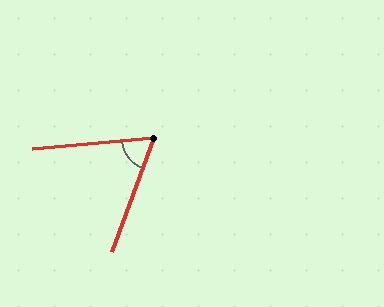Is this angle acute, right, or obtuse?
It is acute.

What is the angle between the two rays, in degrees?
Approximately 64 degrees.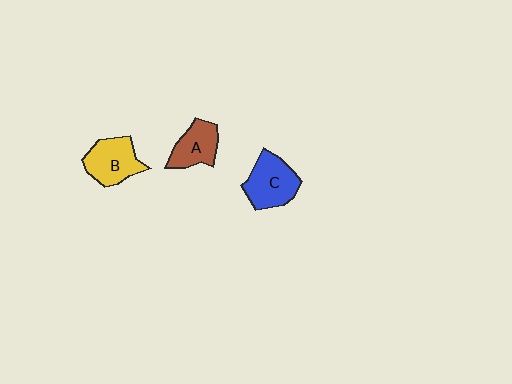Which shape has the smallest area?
Shape A (brown).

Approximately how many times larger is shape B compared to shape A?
Approximately 1.2 times.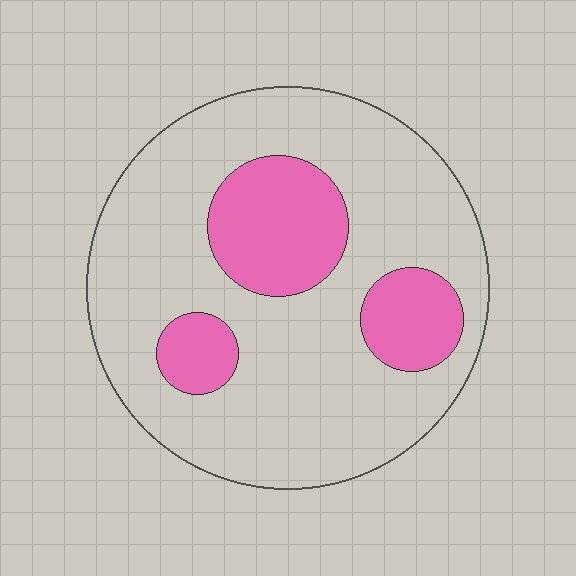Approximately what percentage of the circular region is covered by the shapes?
Approximately 25%.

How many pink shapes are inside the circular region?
3.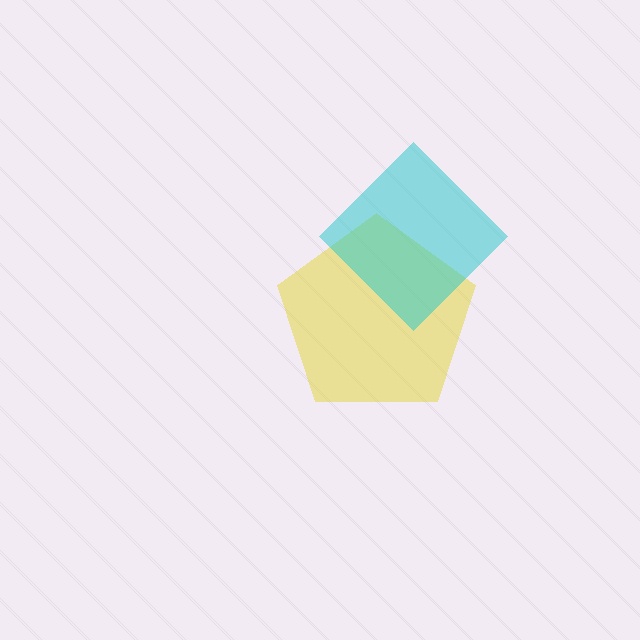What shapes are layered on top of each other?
The layered shapes are: a yellow pentagon, a cyan diamond.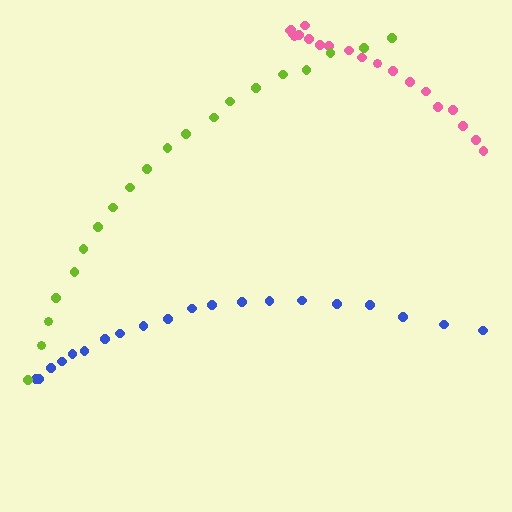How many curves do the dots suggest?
There are 3 distinct paths.